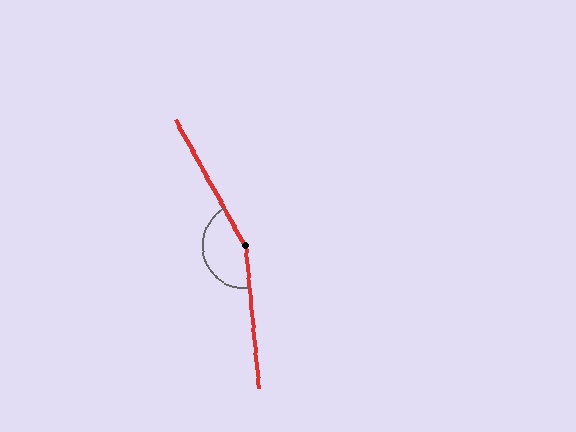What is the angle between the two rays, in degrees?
Approximately 157 degrees.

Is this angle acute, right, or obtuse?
It is obtuse.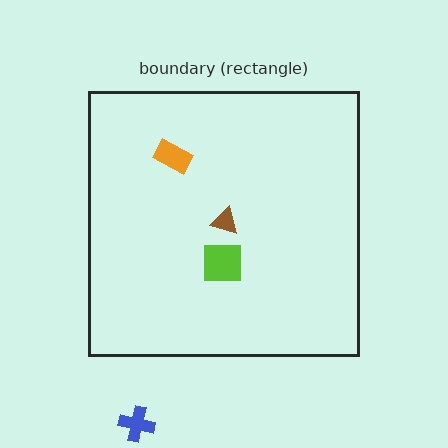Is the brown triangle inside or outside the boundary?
Inside.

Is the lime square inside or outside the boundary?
Inside.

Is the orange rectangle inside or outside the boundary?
Inside.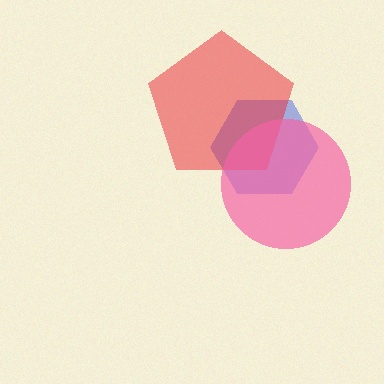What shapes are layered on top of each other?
The layered shapes are: a blue hexagon, a red pentagon, a pink circle.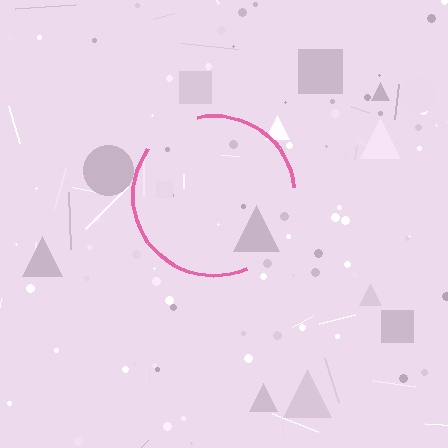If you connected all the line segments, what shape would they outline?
They would outline a circle.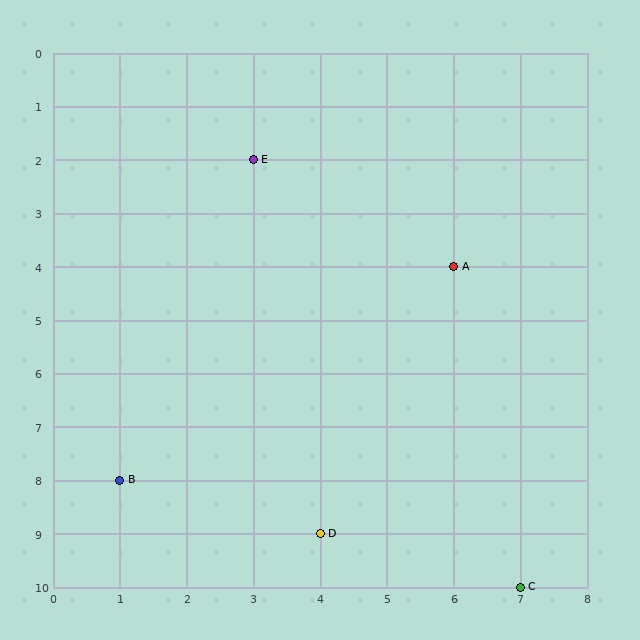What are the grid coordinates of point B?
Point B is at grid coordinates (1, 8).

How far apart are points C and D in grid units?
Points C and D are 3 columns and 1 row apart (about 3.2 grid units diagonally).